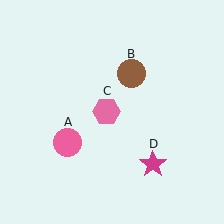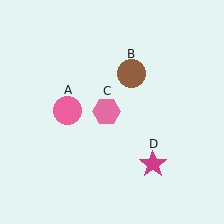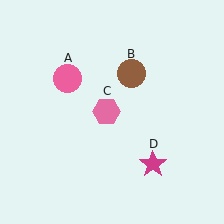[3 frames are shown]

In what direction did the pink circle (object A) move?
The pink circle (object A) moved up.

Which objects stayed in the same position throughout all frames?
Brown circle (object B) and pink hexagon (object C) and magenta star (object D) remained stationary.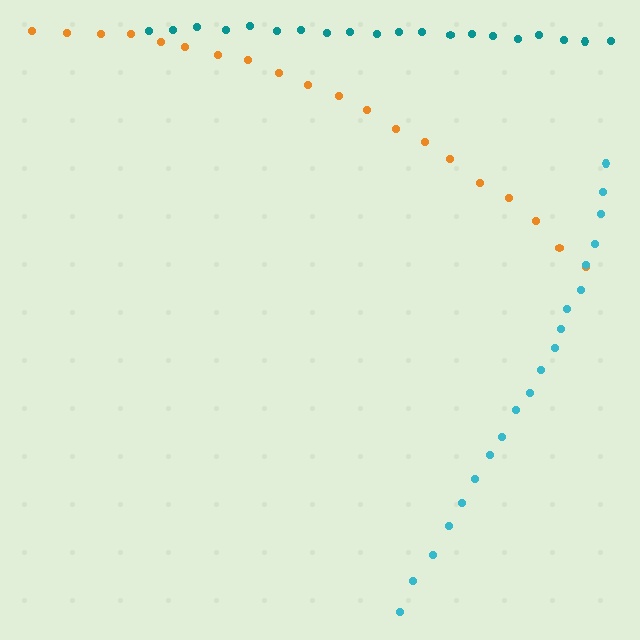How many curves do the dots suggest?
There are 3 distinct paths.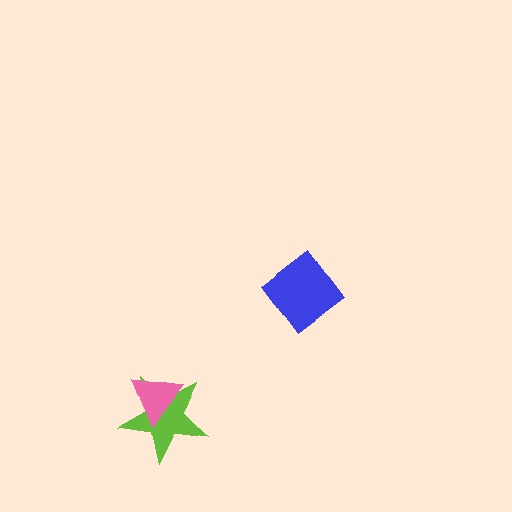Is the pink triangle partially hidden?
No, no other shape covers it.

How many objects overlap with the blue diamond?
0 objects overlap with the blue diamond.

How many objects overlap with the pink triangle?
1 object overlaps with the pink triangle.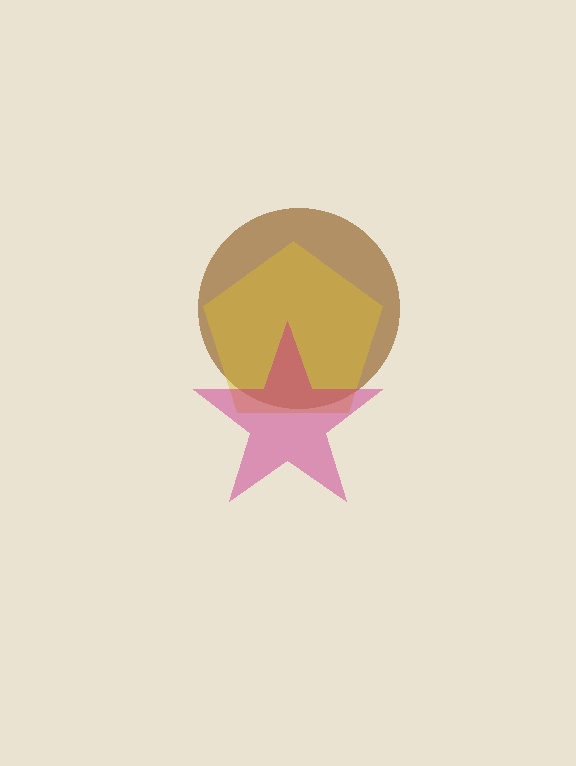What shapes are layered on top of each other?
The layered shapes are: a brown circle, a yellow pentagon, a magenta star.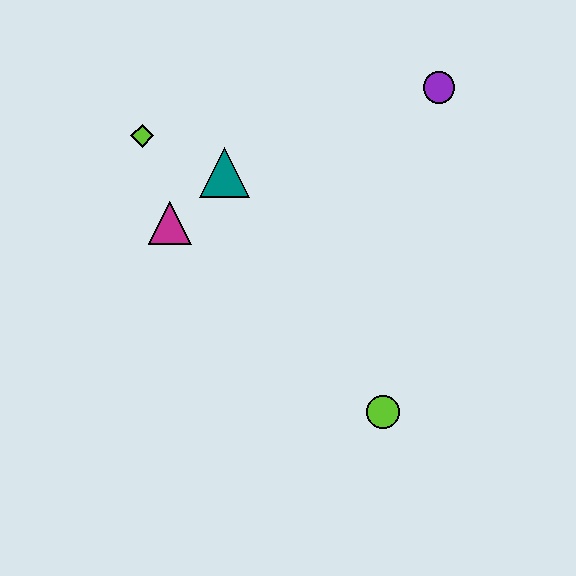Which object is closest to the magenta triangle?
The teal triangle is closest to the magenta triangle.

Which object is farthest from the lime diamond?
The lime circle is farthest from the lime diamond.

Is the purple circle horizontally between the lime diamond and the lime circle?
No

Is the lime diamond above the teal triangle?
Yes